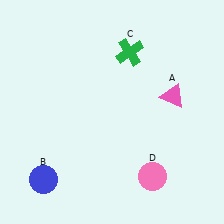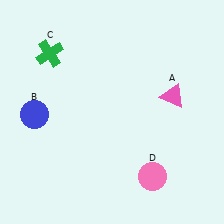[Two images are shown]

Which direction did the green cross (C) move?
The green cross (C) moved left.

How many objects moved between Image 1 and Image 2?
2 objects moved between the two images.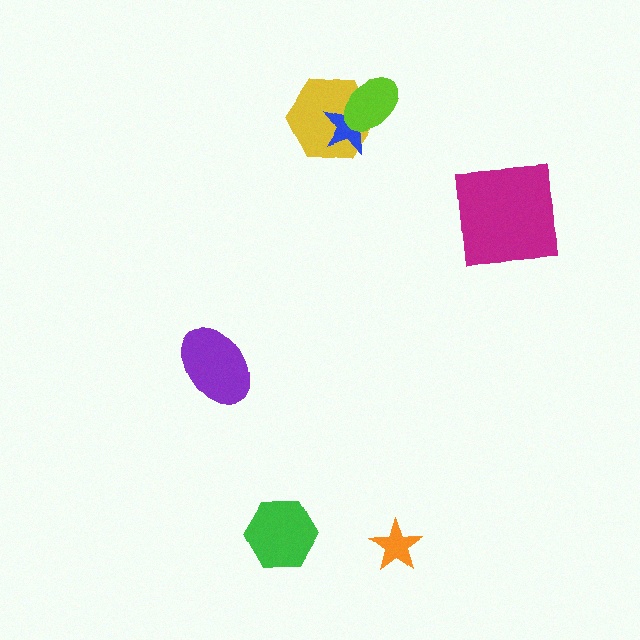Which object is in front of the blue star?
The lime ellipse is in front of the blue star.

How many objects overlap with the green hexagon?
0 objects overlap with the green hexagon.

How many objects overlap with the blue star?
2 objects overlap with the blue star.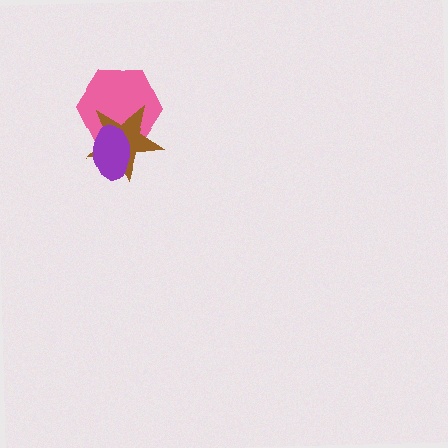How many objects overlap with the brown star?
2 objects overlap with the brown star.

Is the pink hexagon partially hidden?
Yes, it is partially covered by another shape.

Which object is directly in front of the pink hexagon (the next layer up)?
The brown star is directly in front of the pink hexagon.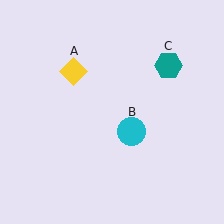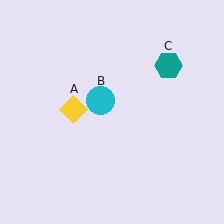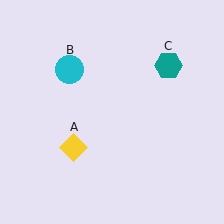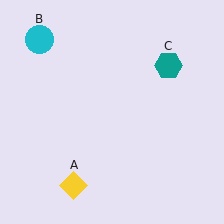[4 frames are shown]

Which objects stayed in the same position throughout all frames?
Teal hexagon (object C) remained stationary.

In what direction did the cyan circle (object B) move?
The cyan circle (object B) moved up and to the left.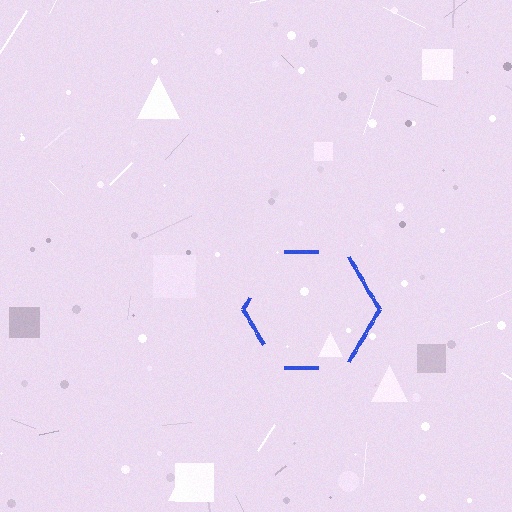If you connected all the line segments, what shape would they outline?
They would outline a hexagon.